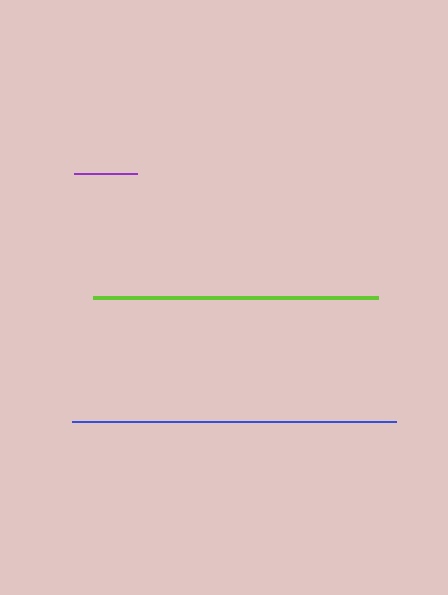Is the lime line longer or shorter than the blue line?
The blue line is longer than the lime line.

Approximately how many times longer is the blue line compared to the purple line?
The blue line is approximately 5.2 times the length of the purple line.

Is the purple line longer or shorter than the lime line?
The lime line is longer than the purple line.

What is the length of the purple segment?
The purple segment is approximately 62 pixels long.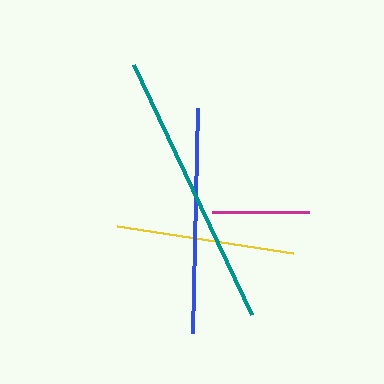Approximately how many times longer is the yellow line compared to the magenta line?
The yellow line is approximately 1.8 times the length of the magenta line.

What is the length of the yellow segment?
The yellow segment is approximately 178 pixels long.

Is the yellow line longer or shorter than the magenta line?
The yellow line is longer than the magenta line.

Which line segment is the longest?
The teal line is the longest at approximately 276 pixels.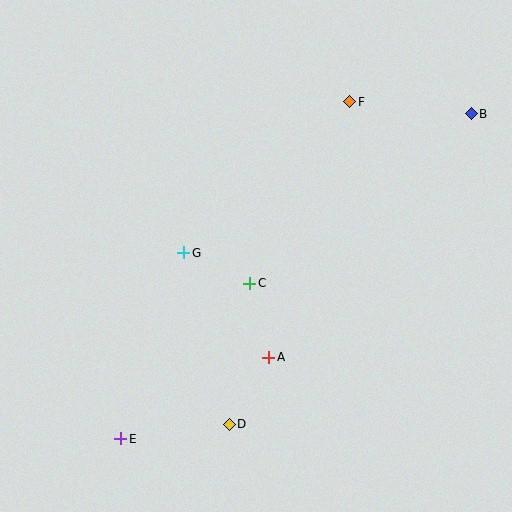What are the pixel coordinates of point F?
Point F is at (350, 102).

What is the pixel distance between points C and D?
The distance between C and D is 142 pixels.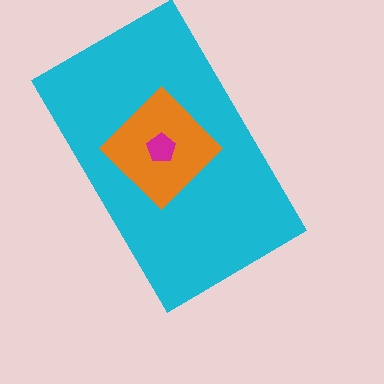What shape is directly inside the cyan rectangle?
The orange diamond.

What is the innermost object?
The magenta pentagon.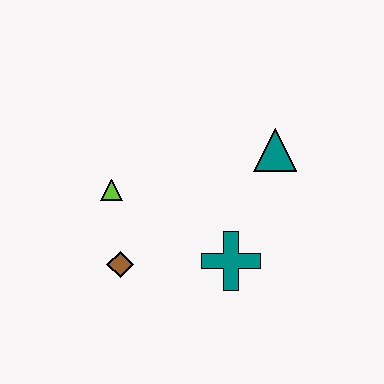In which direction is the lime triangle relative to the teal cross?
The lime triangle is to the left of the teal cross.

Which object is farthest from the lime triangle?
The teal triangle is farthest from the lime triangle.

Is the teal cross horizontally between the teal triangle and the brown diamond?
Yes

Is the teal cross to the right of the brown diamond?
Yes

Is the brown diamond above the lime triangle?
No